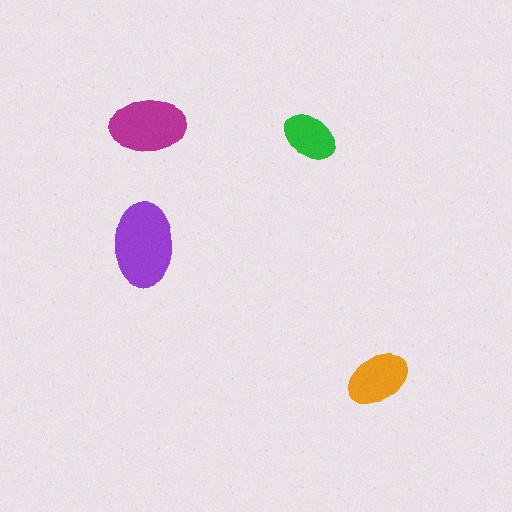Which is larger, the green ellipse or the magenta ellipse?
The magenta one.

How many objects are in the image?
There are 4 objects in the image.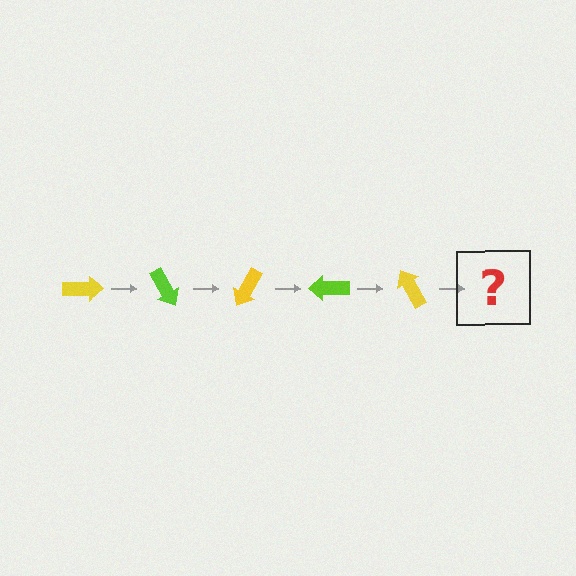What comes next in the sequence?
The next element should be a lime arrow, rotated 300 degrees from the start.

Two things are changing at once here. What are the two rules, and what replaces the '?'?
The two rules are that it rotates 60 degrees each step and the color cycles through yellow and lime. The '?' should be a lime arrow, rotated 300 degrees from the start.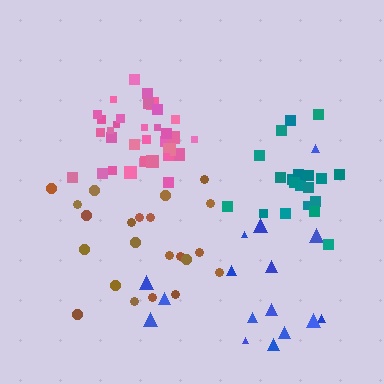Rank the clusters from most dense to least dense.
pink, teal, brown, blue.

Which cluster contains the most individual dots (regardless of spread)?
Pink (35).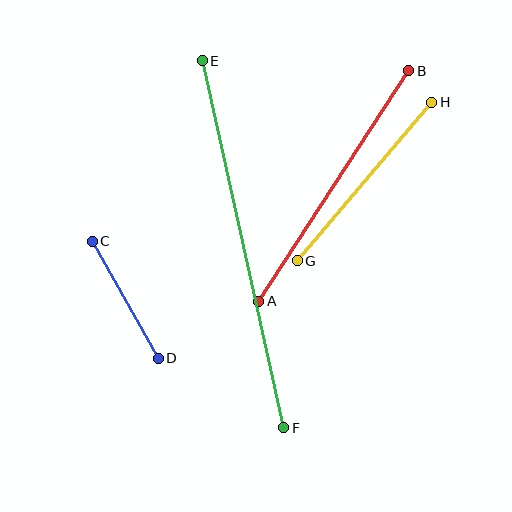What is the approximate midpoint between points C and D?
The midpoint is at approximately (125, 300) pixels.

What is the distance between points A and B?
The distance is approximately 275 pixels.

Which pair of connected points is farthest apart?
Points E and F are farthest apart.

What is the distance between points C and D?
The distance is approximately 134 pixels.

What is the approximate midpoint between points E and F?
The midpoint is at approximately (243, 244) pixels.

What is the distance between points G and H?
The distance is approximately 208 pixels.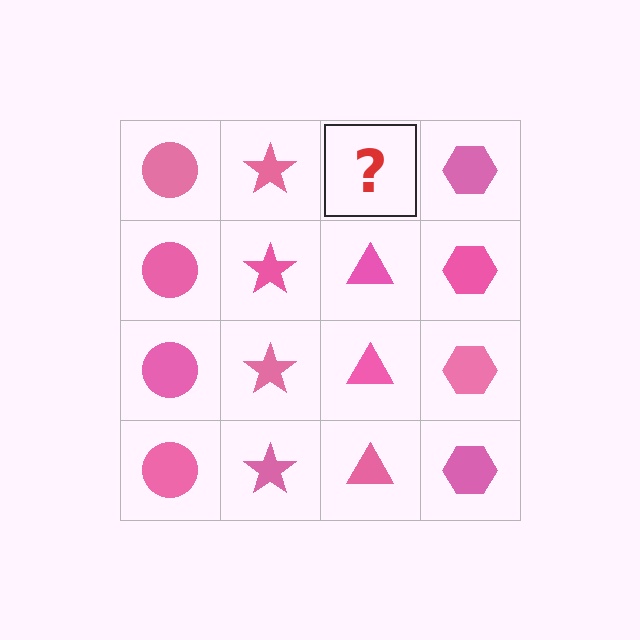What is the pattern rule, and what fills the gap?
The rule is that each column has a consistent shape. The gap should be filled with a pink triangle.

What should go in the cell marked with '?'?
The missing cell should contain a pink triangle.